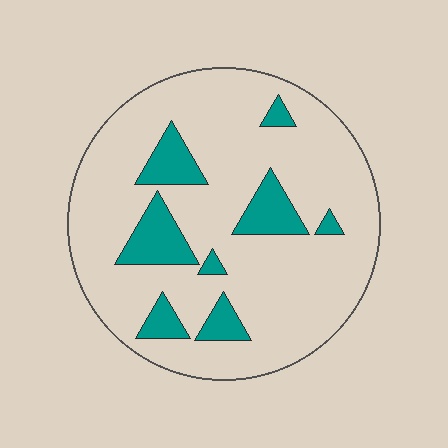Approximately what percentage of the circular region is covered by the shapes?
Approximately 15%.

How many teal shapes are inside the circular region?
8.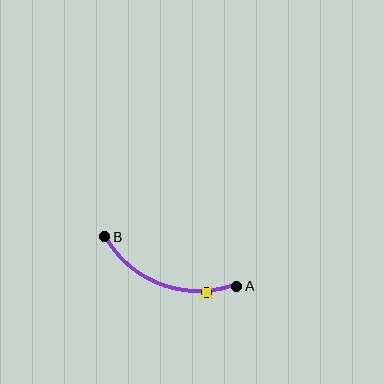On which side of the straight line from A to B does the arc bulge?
The arc bulges below the straight line connecting A and B.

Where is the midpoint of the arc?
The arc midpoint is the point on the curve farthest from the straight line joining A and B. It sits below that line.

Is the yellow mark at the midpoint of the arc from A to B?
No. The yellow mark lies on the arc but is closer to endpoint A. The arc midpoint would be at the point on the curve equidistant along the arc from both A and B.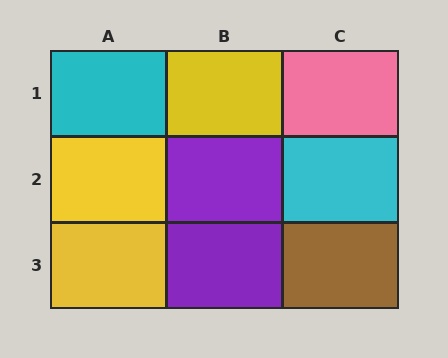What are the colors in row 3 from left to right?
Yellow, purple, brown.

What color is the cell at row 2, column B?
Purple.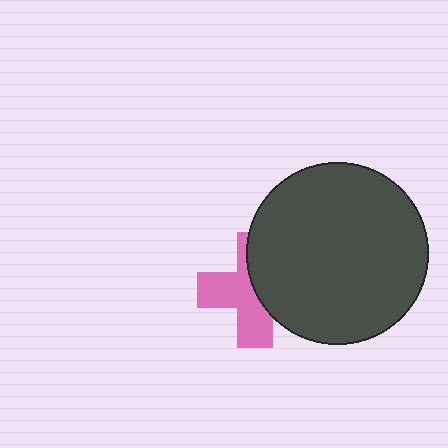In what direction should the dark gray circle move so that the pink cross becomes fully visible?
The dark gray circle should move right. That is the shortest direction to clear the overlap and leave the pink cross fully visible.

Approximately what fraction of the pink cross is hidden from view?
Roughly 46% of the pink cross is hidden behind the dark gray circle.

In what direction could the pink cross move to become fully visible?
The pink cross could move left. That would shift it out from behind the dark gray circle entirely.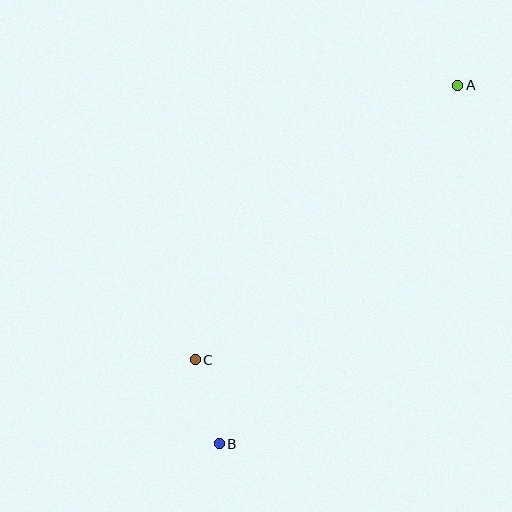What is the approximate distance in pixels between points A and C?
The distance between A and C is approximately 380 pixels.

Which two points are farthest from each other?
Points A and B are farthest from each other.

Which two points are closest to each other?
Points B and C are closest to each other.